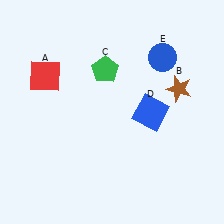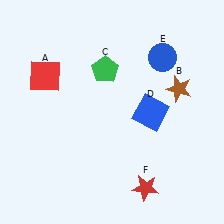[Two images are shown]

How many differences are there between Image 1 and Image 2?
There is 1 difference between the two images.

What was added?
A red star (F) was added in Image 2.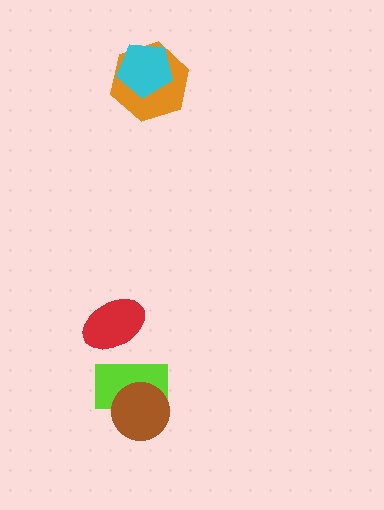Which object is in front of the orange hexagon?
The cyan pentagon is in front of the orange hexagon.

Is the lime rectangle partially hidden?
Yes, it is partially covered by another shape.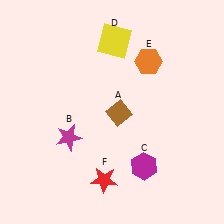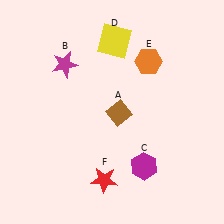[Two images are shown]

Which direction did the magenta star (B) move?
The magenta star (B) moved up.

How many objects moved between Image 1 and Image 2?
1 object moved between the two images.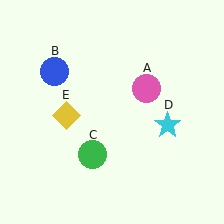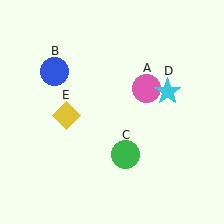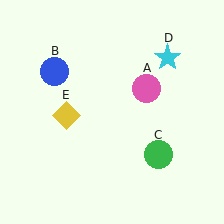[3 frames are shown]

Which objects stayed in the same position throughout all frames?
Pink circle (object A) and blue circle (object B) and yellow diamond (object E) remained stationary.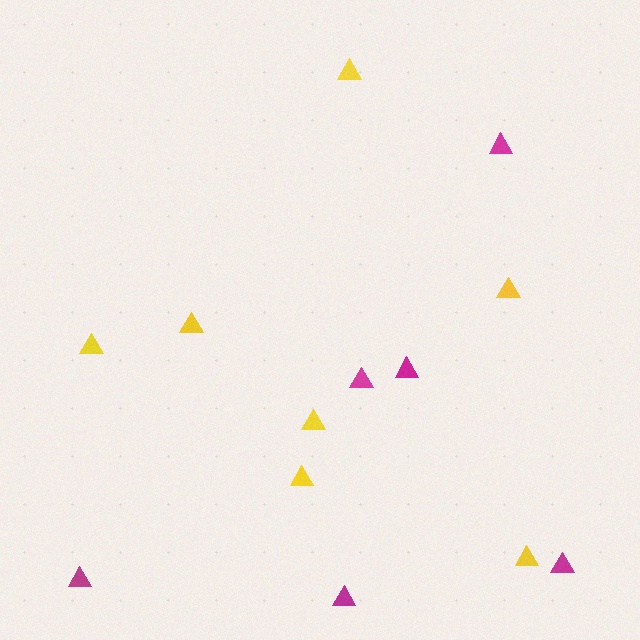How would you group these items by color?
There are 2 groups: one group of magenta triangles (6) and one group of yellow triangles (7).